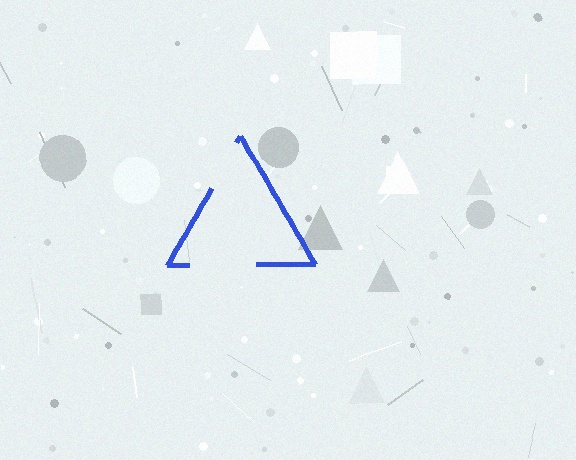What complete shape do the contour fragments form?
The contour fragments form a triangle.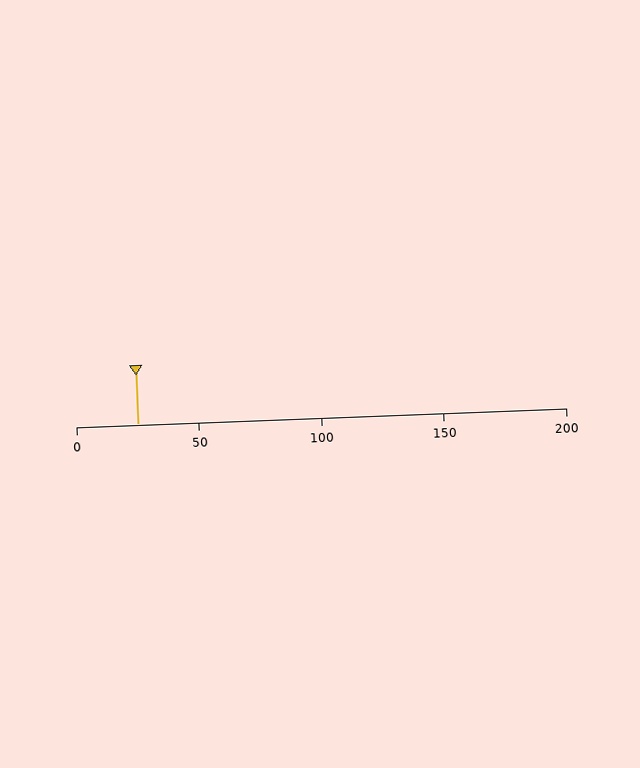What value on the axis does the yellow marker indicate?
The marker indicates approximately 25.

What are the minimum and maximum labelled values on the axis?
The axis runs from 0 to 200.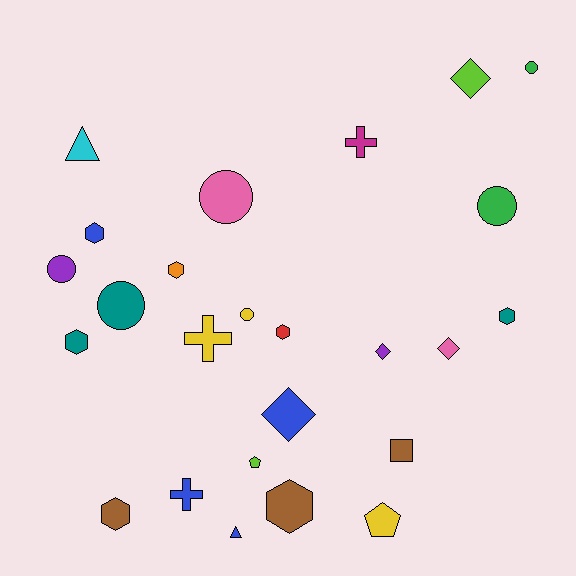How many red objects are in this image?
There is 1 red object.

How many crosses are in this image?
There are 3 crosses.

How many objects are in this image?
There are 25 objects.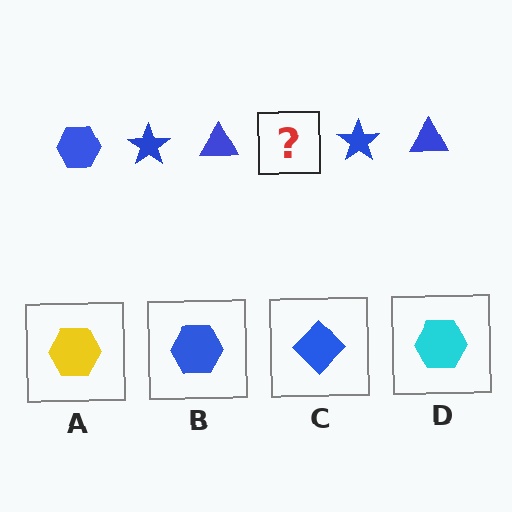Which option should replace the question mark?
Option B.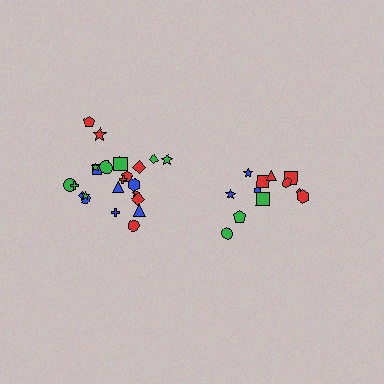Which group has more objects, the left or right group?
The left group.